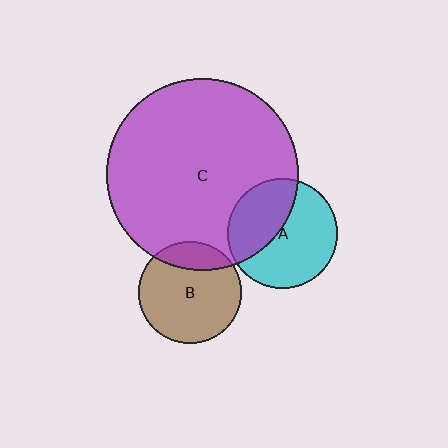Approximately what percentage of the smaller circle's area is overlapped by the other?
Approximately 40%.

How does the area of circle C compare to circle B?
Approximately 3.5 times.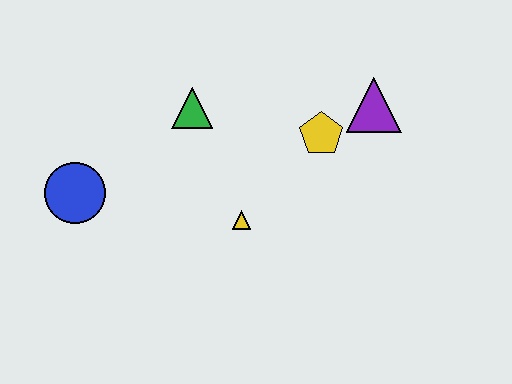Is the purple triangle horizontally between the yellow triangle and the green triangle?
No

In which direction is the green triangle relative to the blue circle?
The green triangle is to the right of the blue circle.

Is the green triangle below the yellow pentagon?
No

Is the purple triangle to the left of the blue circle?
No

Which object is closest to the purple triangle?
The yellow pentagon is closest to the purple triangle.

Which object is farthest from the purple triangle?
The blue circle is farthest from the purple triangle.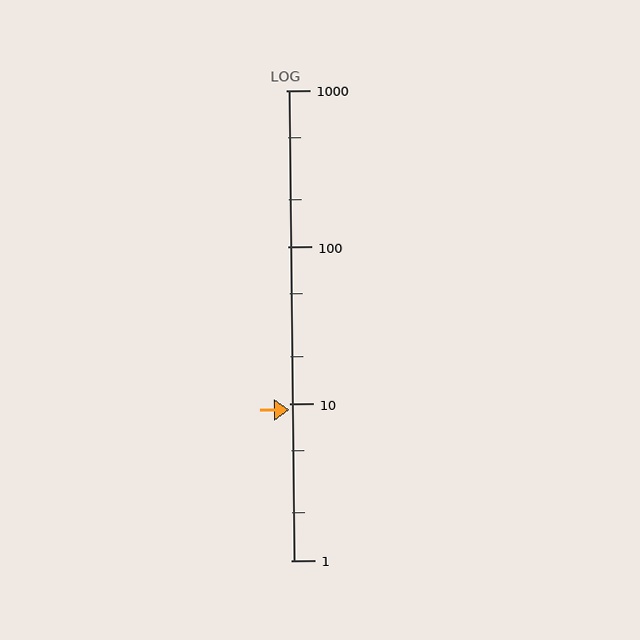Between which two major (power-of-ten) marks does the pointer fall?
The pointer is between 1 and 10.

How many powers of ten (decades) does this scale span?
The scale spans 3 decades, from 1 to 1000.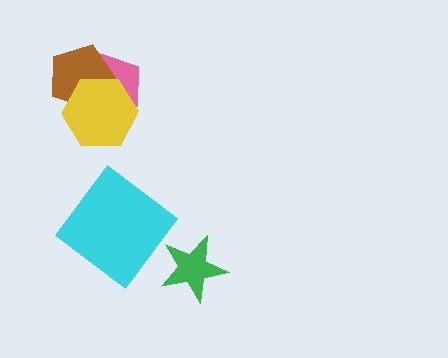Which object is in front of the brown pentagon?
The yellow hexagon is in front of the brown pentagon.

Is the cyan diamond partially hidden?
No, no other shape covers it.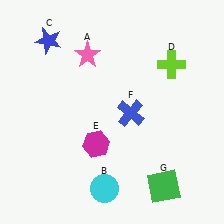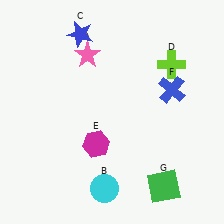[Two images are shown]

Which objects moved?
The objects that moved are: the blue star (C), the blue cross (F).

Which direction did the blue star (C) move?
The blue star (C) moved right.